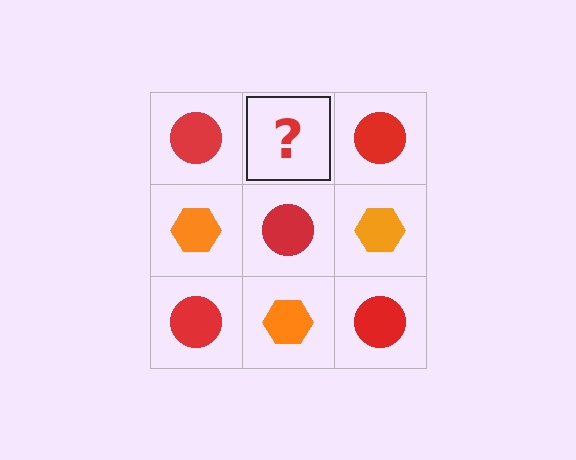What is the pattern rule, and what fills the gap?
The rule is that it alternates red circle and orange hexagon in a checkerboard pattern. The gap should be filled with an orange hexagon.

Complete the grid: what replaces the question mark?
The question mark should be replaced with an orange hexagon.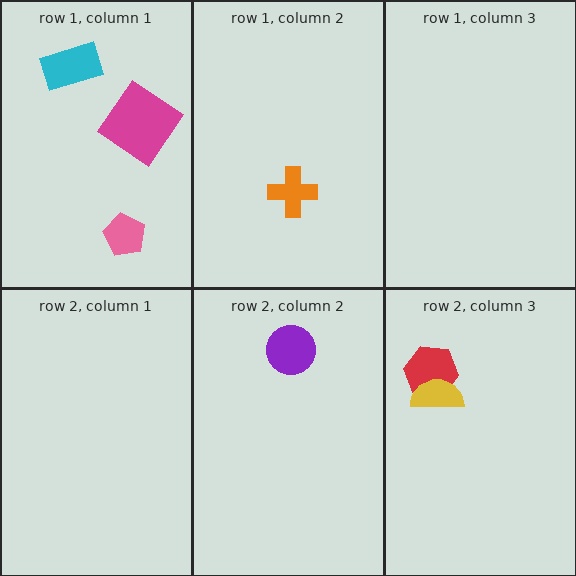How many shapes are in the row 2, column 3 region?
2.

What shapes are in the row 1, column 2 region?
The orange cross.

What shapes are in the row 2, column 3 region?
The red hexagon, the yellow semicircle.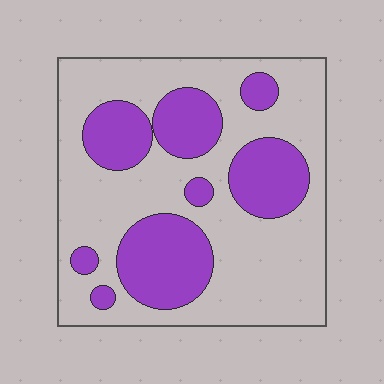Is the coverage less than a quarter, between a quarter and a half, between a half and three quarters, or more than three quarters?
Between a quarter and a half.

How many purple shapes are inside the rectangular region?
8.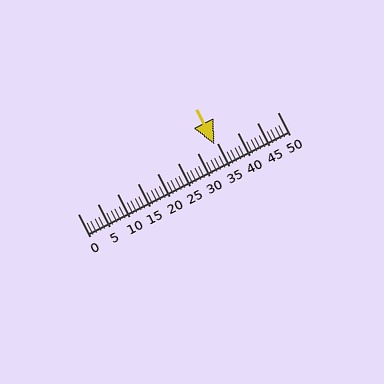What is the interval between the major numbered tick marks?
The major tick marks are spaced 5 units apart.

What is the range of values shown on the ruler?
The ruler shows values from 0 to 50.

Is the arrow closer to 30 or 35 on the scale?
The arrow is closer to 35.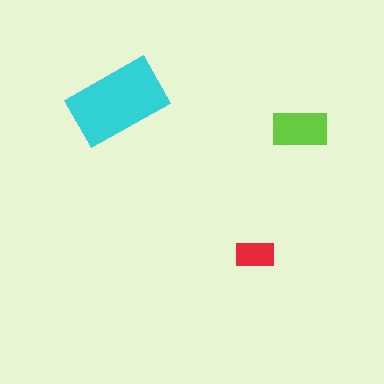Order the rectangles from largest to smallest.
the cyan one, the lime one, the red one.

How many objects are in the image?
There are 3 objects in the image.